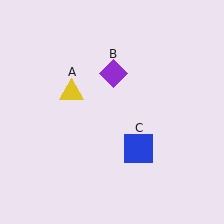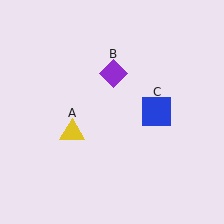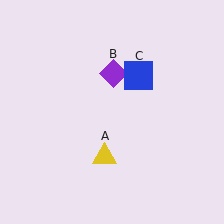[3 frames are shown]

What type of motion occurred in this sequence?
The yellow triangle (object A), blue square (object C) rotated counterclockwise around the center of the scene.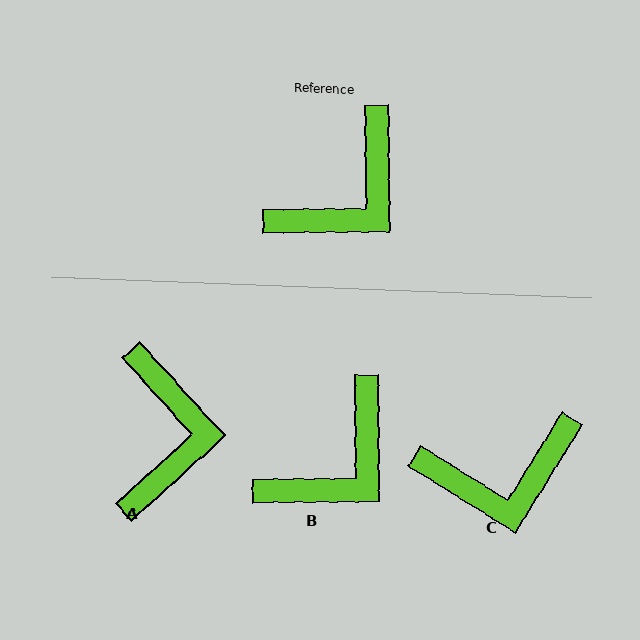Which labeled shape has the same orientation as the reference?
B.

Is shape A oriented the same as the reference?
No, it is off by about 42 degrees.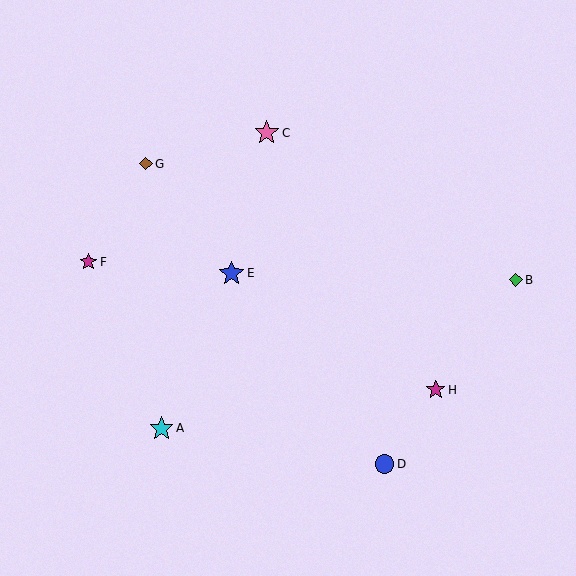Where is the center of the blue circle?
The center of the blue circle is at (385, 464).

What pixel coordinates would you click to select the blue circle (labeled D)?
Click at (385, 464) to select the blue circle D.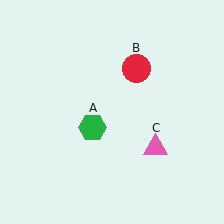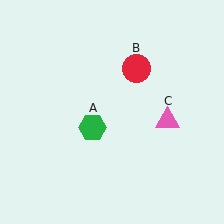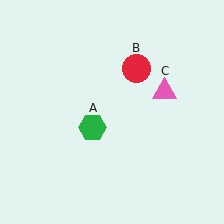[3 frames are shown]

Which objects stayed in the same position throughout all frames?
Green hexagon (object A) and red circle (object B) remained stationary.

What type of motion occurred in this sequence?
The pink triangle (object C) rotated counterclockwise around the center of the scene.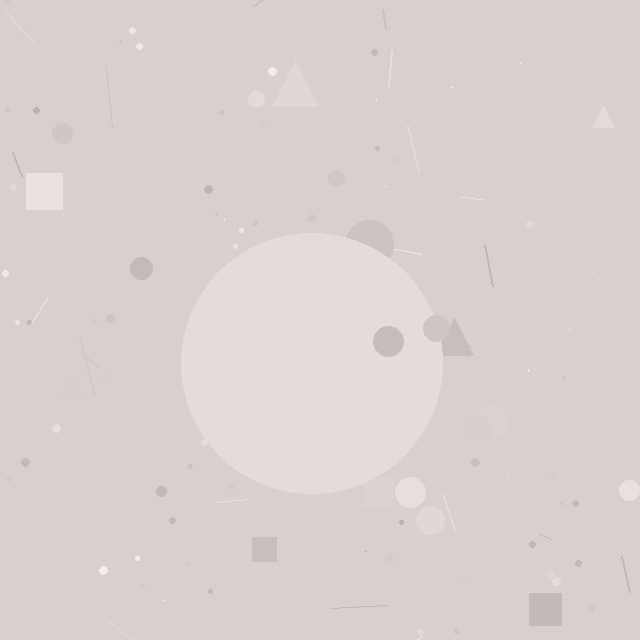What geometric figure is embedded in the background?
A circle is embedded in the background.